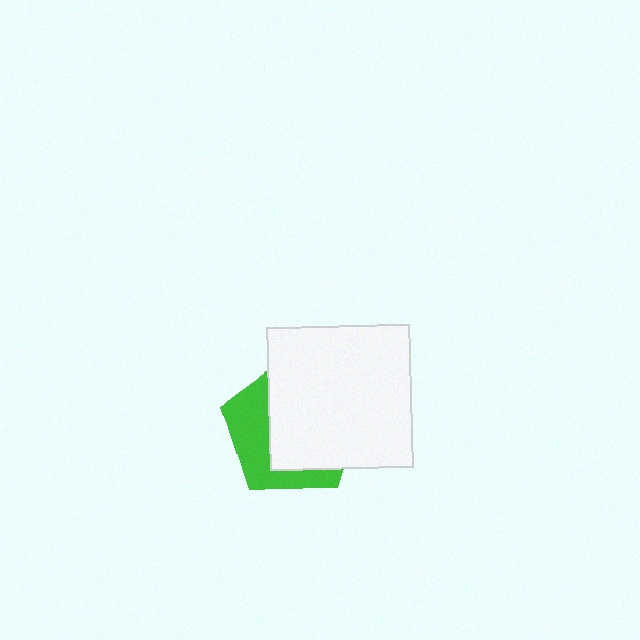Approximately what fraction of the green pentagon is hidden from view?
Roughly 63% of the green pentagon is hidden behind the white square.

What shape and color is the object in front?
The object in front is a white square.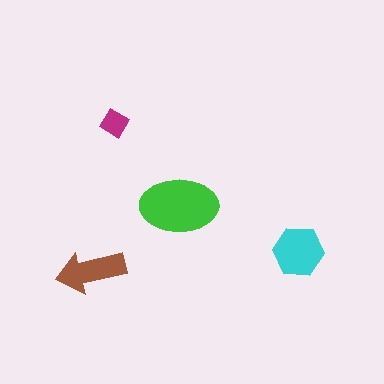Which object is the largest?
The green ellipse.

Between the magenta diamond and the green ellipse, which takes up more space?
The green ellipse.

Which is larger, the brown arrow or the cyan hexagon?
The cyan hexagon.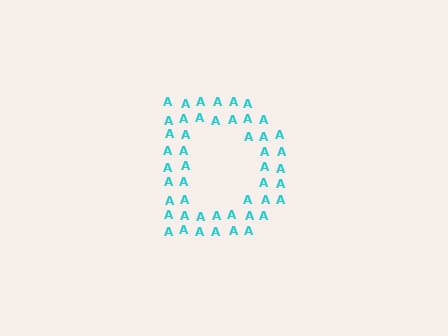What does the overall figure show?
The overall figure shows the letter D.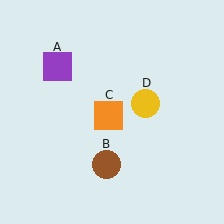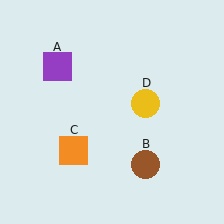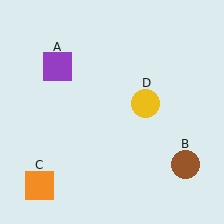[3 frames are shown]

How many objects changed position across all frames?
2 objects changed position: brown circle (object B), orange square (object C).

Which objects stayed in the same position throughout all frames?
Purple square (object A) and yellow circle (object D) remained stationary.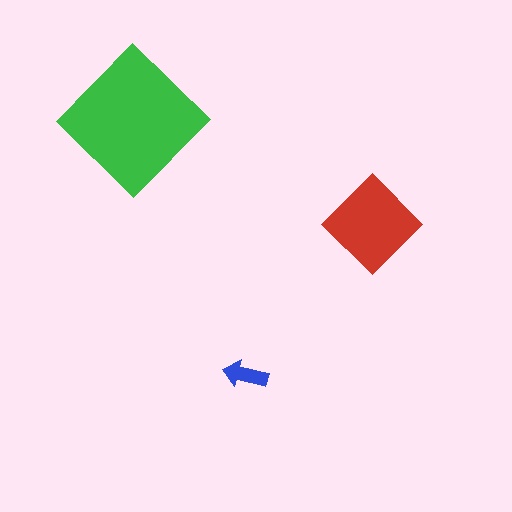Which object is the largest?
The green diamond.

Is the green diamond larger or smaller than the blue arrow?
Larger.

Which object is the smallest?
The blue arrow.